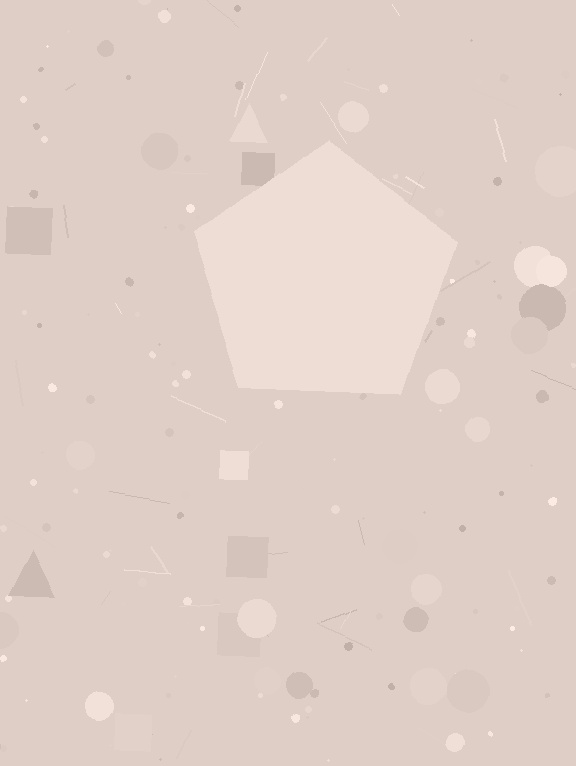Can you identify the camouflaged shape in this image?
The camouflaged shape is a pentagon.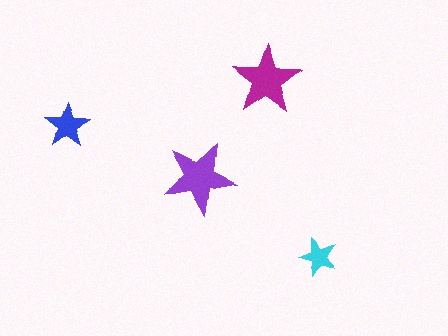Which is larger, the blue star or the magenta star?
The magenta one.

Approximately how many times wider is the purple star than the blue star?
About 1.5 times wider.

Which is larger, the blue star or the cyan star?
The blue one.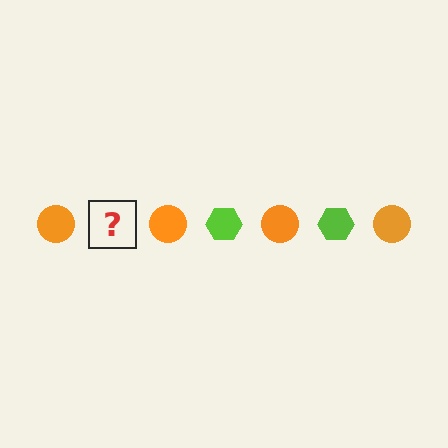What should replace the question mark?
The question mark should be replaced with a lime hexagon.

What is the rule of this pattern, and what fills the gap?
The rule is that the pattern alternates between orange circle and lime hexagon. The gap should be filled with a lime hexagon.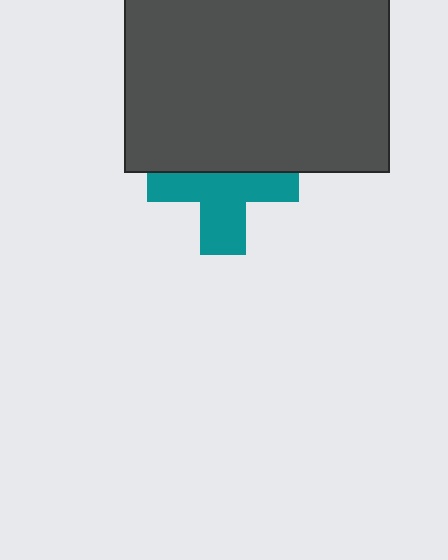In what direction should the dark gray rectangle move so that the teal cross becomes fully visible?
The dark gray rectangle should move up. That is the shortest direction to clear the overlap and leave the teal cross fully visible.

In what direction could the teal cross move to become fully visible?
The teal cross could move down. That would shift it out from behind the dark gray rectangle entirely.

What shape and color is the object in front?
The object in front is a dark gray rectangle.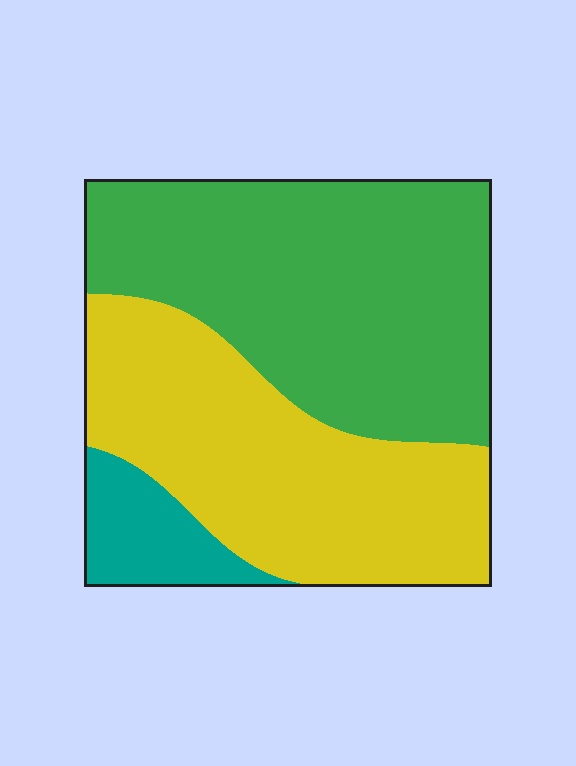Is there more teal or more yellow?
Yellow.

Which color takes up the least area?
Teal, at roughly 10%.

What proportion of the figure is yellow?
Yellow covers 41% of the figure.